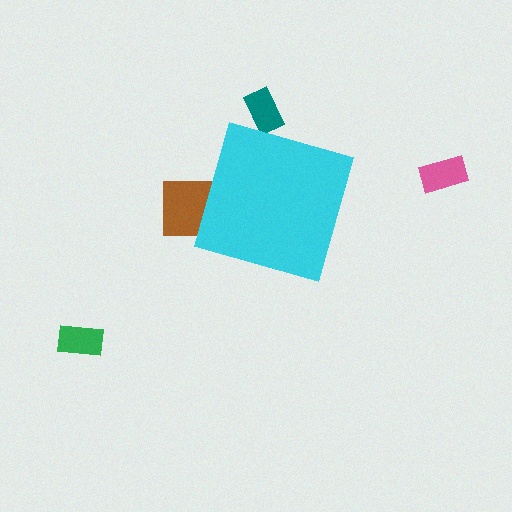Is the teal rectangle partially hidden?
Yes, the teal rectangle is partially hidden behind the cyan diamond.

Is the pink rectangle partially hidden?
No, the pink rectangle is fully visible.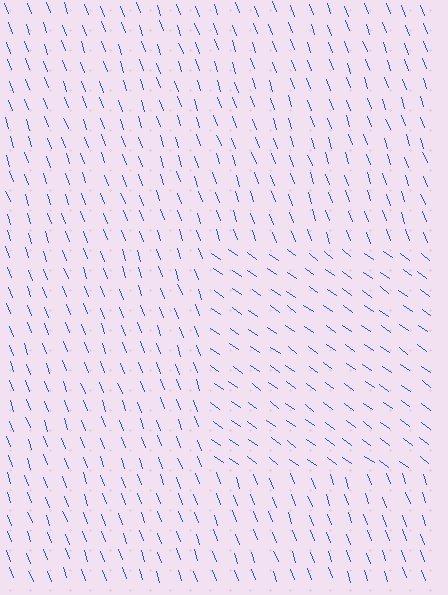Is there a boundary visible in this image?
Yes, there is a texture boundary formed by a change in line orientation.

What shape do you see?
I see a rectangle.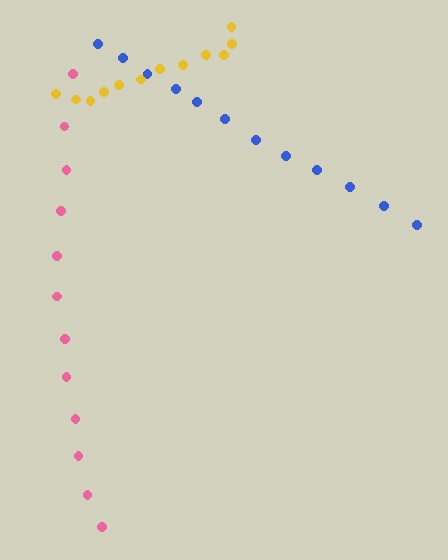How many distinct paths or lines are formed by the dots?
There are 3 distinct paths.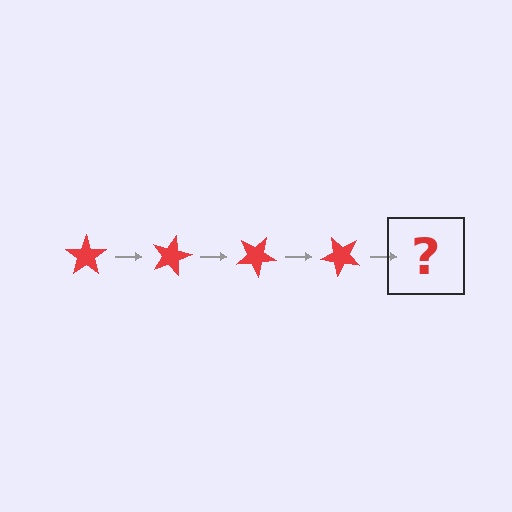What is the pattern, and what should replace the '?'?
The pattern is that the star rotates 15 degrees each step. The '?' should be a red star rotated 60 degrees.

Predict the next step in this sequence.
The next step is a red star rotated 60 degrees.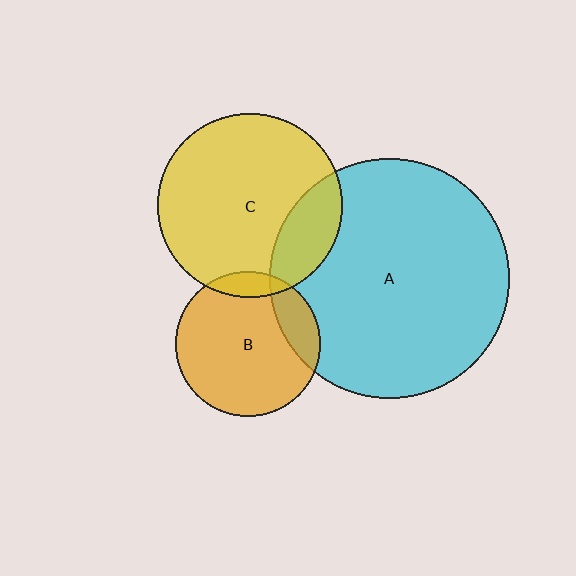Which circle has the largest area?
Circle A (cyan).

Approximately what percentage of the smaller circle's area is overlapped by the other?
Approximately 10%.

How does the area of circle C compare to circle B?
Approximately 1.6 times.